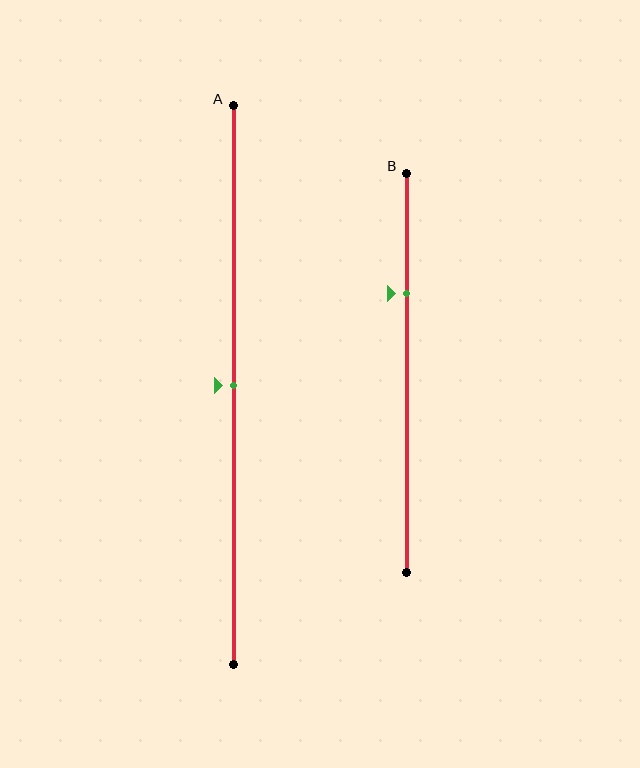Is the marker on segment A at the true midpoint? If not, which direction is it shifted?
Yes, the marker on segment A is at the true midpoint.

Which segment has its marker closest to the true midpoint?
Segment A has its marker closest to the true midpoint.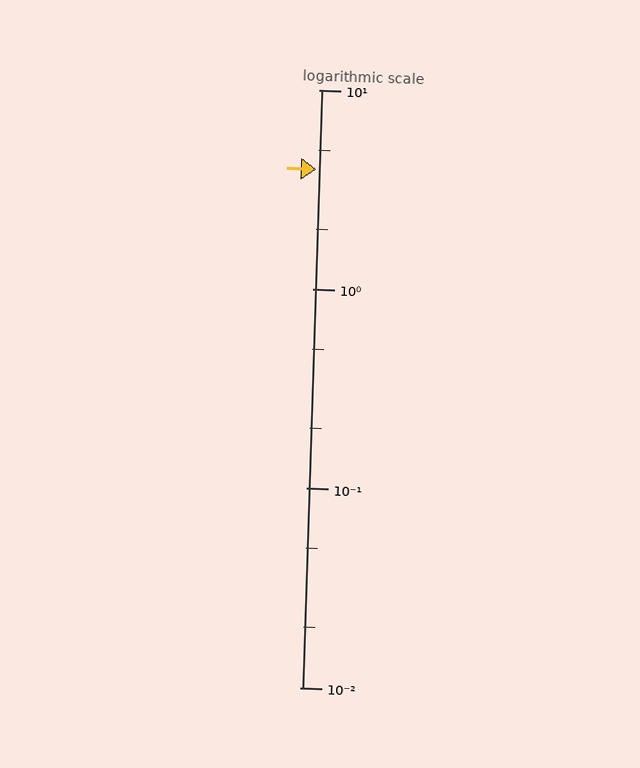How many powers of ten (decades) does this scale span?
The scale spans 3 decades, from 0.01 to 10.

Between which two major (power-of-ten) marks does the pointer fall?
The pointer is between 1 and 10.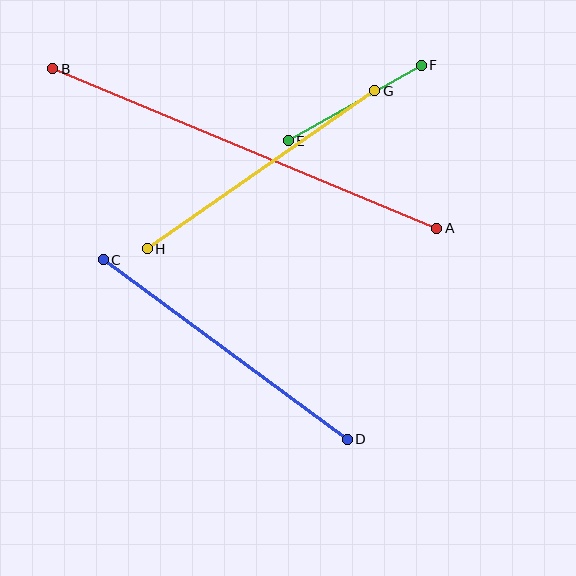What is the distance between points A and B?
The distance is approximately 416 pixels.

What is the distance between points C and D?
The distance is approximately 303 pixels.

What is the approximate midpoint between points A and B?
The midpoint is at approximately (245, 148) pixels.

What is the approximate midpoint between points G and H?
The midpoint is at approximately (261, 170) pixels.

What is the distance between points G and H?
The distance is approximately 277 pixels.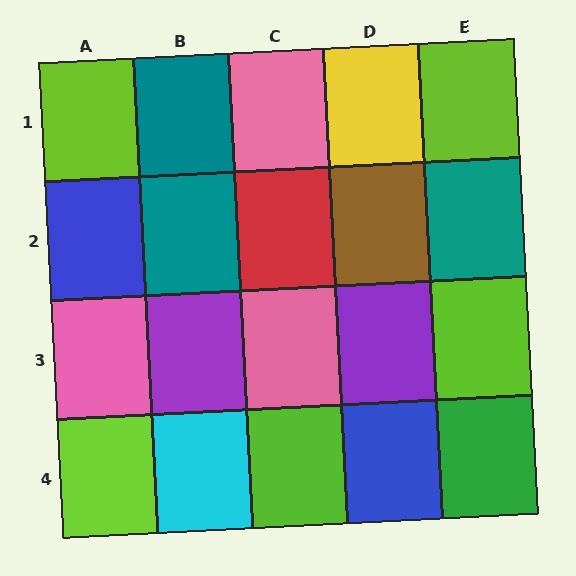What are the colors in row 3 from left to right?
Pink, purple, pink, purple, lime.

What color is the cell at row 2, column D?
Brown.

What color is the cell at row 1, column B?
Teal.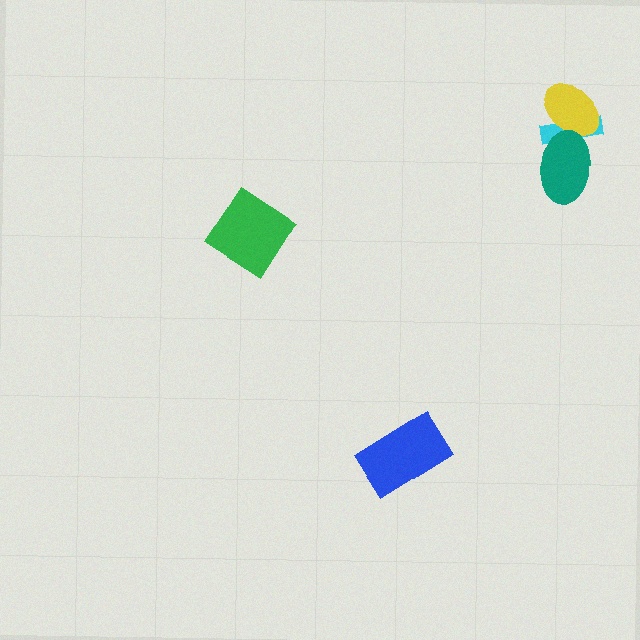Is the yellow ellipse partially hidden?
Yes, it is partially covered by another shape.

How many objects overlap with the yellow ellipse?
2 objects overlap with the yellow ellipse.